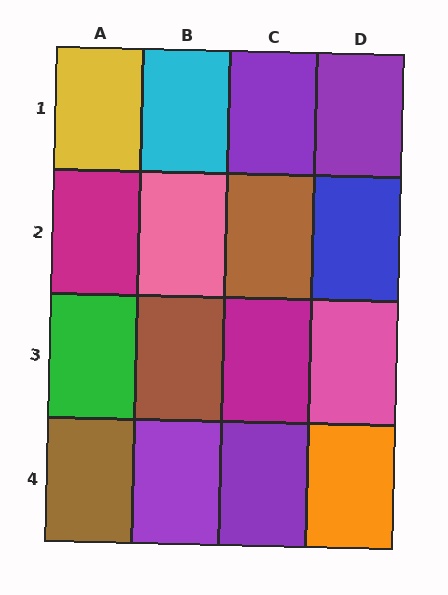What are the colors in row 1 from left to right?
Yellow, cyan, purple, purple.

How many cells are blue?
1 cell is blue.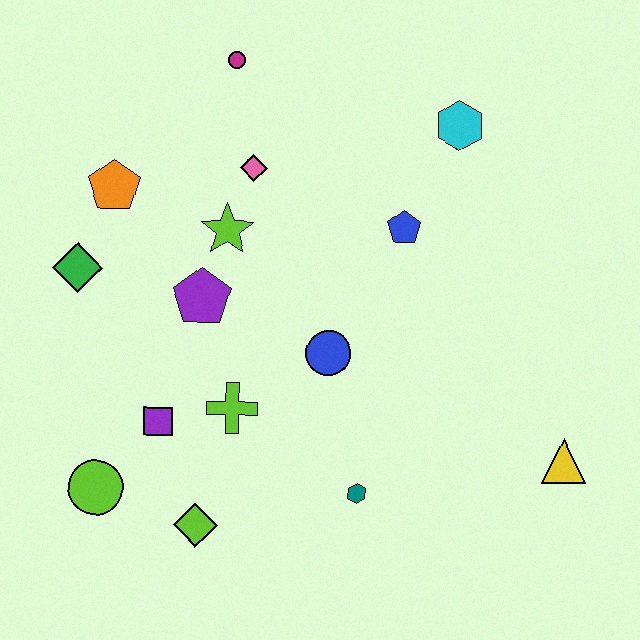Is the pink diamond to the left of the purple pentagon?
No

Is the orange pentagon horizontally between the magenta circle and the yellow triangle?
No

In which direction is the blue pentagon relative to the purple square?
The blue pentagon is to the right of the purple square.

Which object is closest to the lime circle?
The purple square is closest to the lime circle.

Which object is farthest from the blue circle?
The magenta circle is farthest from the blue circle.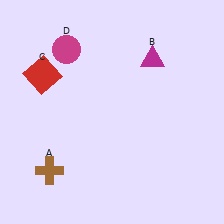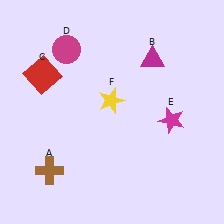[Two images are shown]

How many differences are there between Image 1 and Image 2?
There are 2 differences between the two images.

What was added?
A magenta star (E), a yellow star (F) were added in Image 2.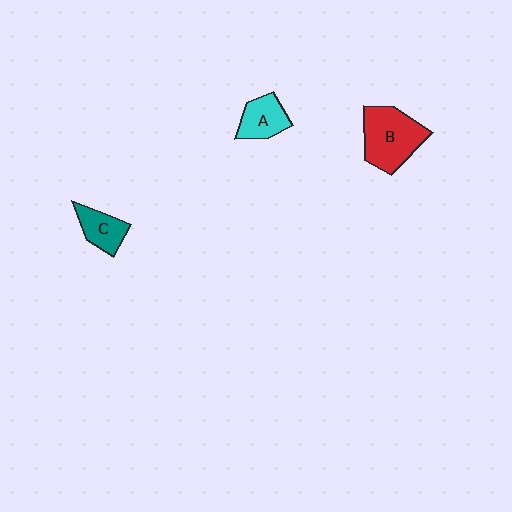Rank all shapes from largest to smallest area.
From largest to smallest: B (red), A (cyan), C (teal).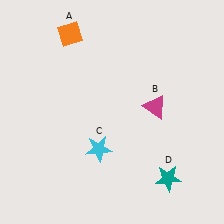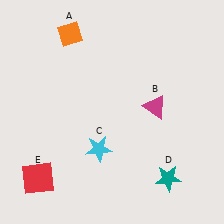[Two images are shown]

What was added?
A red square (E) was added in Image 2.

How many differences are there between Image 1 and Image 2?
There is 1 difference between the two images.